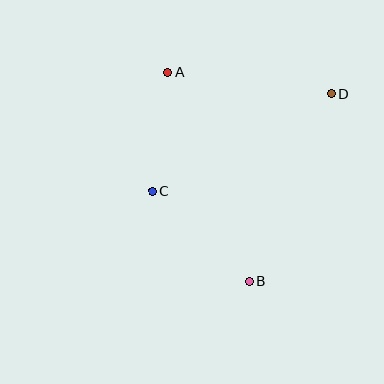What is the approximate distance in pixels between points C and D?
The distance between C and D is approximately 204 pixels.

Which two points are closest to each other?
Points A and C are closest to each other.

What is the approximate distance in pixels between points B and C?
The distance between B and C is approximately 132 pixels.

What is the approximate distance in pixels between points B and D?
The distance between B and D is approximately 205 pixels.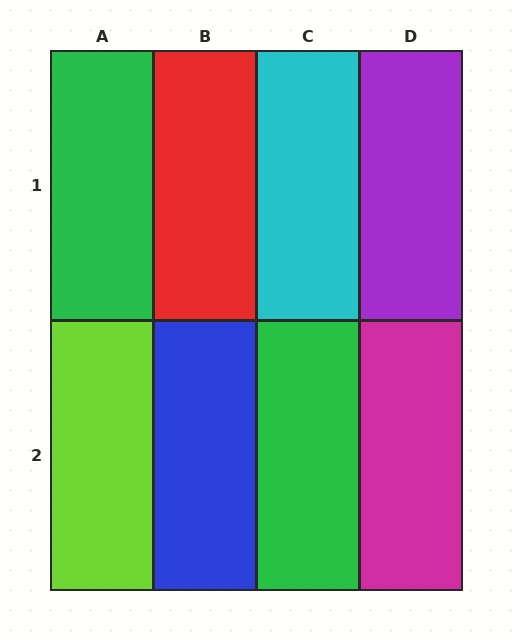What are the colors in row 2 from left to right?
Lime, blue, green, magenta.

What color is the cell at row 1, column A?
Green.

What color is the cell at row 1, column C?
Cyan.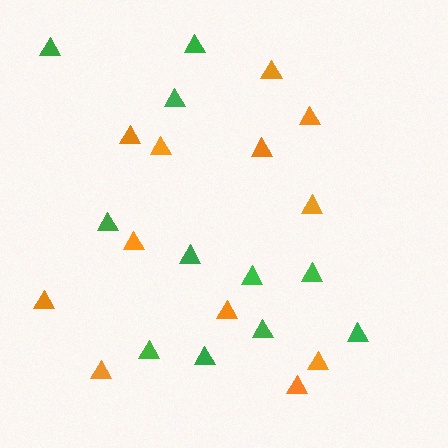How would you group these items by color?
There are 2 groups: one group of green triangles (11) and one group of orange triangles (12).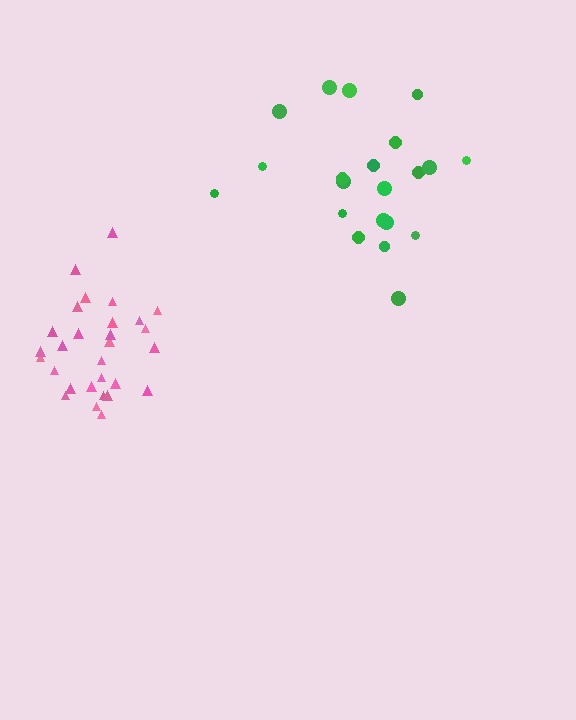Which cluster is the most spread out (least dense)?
Green.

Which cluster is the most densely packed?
Pink.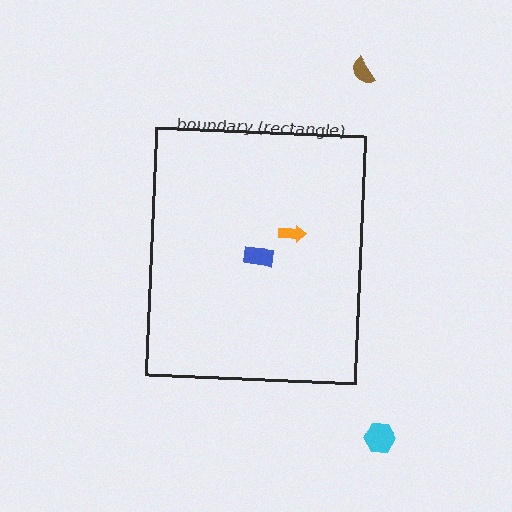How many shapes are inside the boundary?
2 inside, 2 outside.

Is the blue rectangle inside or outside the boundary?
Inside.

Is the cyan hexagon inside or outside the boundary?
Outside.